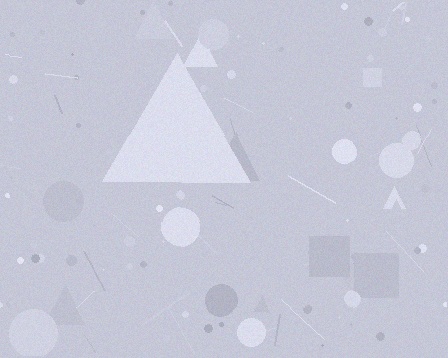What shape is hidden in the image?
A triangle is hidden in the image.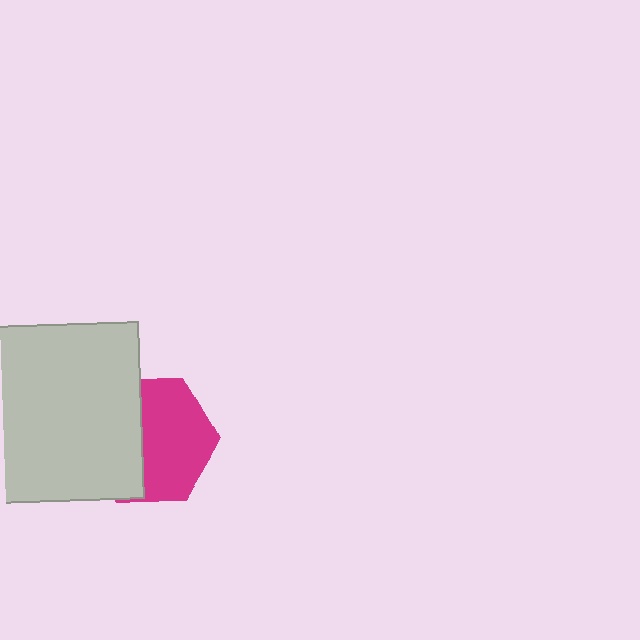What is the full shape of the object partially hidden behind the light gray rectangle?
The partially hidden object is a magenta hexagon.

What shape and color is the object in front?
The object in front is a light gray rectangle.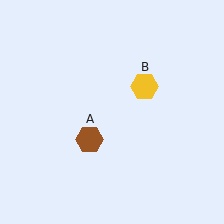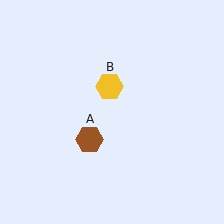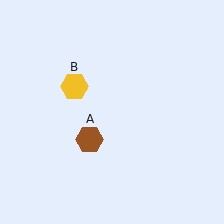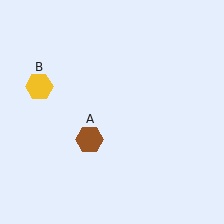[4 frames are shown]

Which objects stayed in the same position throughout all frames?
Brown hexagon (object A) remained stationary.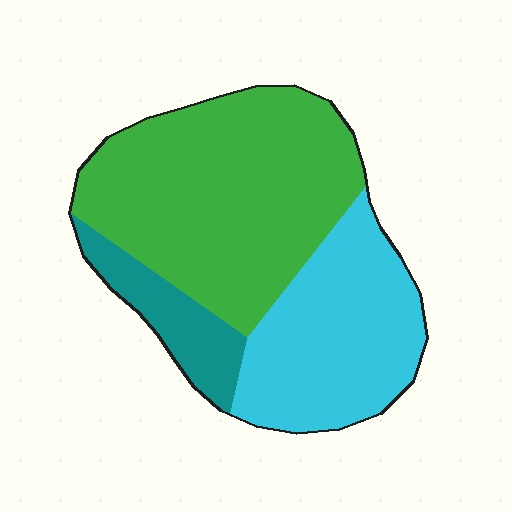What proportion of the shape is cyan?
Cyan takes up about one third (1/3) of the shape.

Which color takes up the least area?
Teal, at roughly 10%.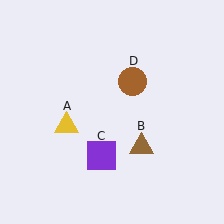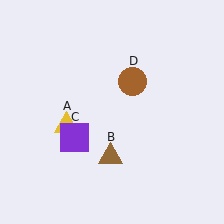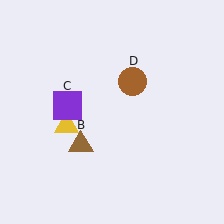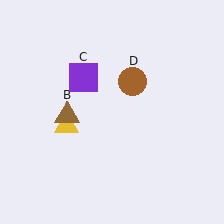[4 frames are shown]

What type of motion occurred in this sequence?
The brown triangle (object B), purple square (object C) rotated clockwise around the center of the scene.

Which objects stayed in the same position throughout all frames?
Yellow triangle (object A) and brown circle (object D) remained stationary.